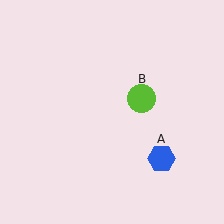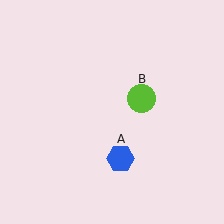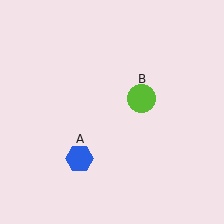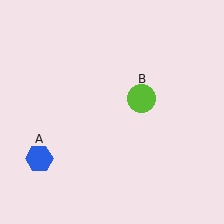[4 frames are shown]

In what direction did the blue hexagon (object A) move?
The blue hexagon (object A) moved left.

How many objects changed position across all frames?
1 object changed position: blue hexagon (object A).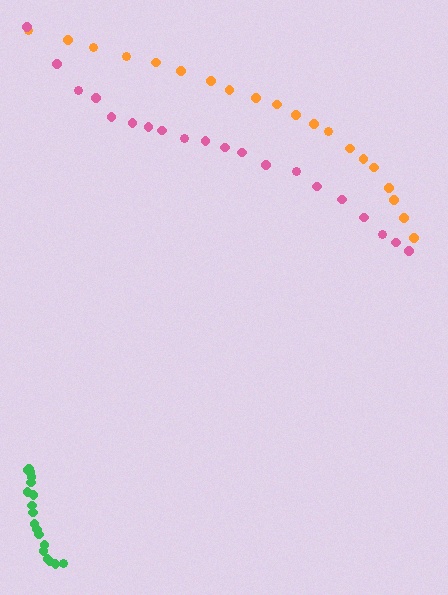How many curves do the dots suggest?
There are 3 distinct paths.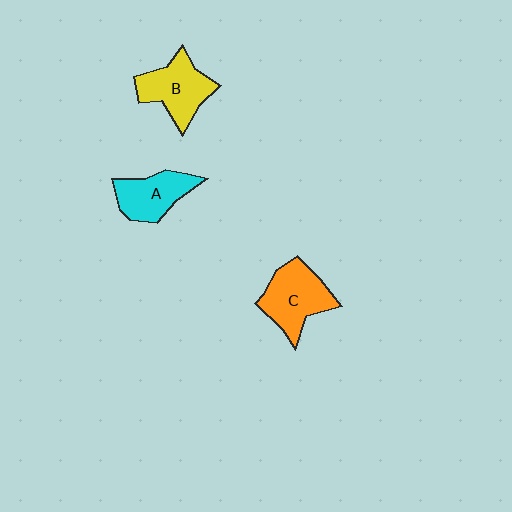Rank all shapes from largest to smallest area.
From largest to smallest: C (orange), B (yellow), A (cyan).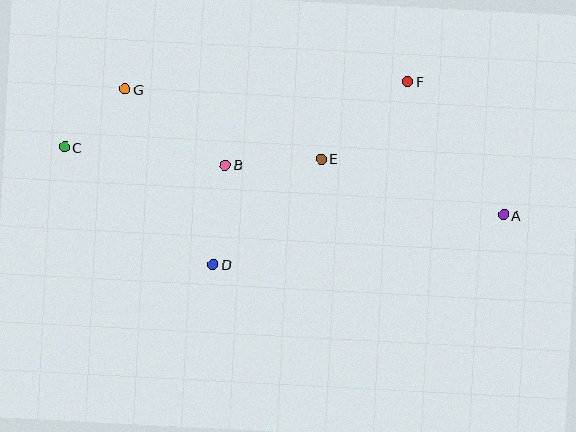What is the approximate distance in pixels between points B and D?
The distance between B and D is approximately 100 pixels.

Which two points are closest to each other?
Points C and G are closest to each other.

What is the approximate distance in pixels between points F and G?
The distance between F and G is approximately 283 pixels.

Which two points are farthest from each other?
Points A and C are farthest from each other.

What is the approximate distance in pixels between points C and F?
The distance between C and F is approximately 350 pixels.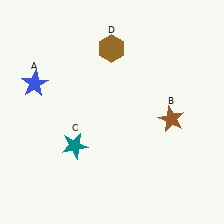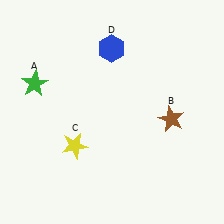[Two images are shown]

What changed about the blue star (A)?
In Image 1, A is blue. In Image 2, it changed to green.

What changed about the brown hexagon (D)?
In Image 1, D is brown. In Image 2, it changed to blue.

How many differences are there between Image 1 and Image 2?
There are 3 differences between the two images.